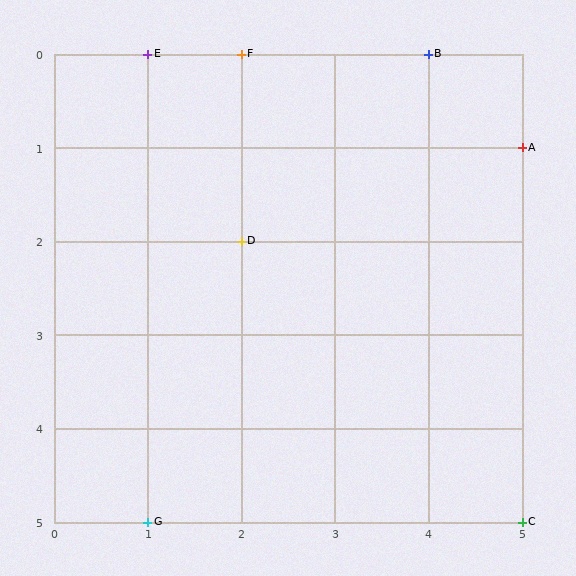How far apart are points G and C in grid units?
Points G and C are 4 columns apart.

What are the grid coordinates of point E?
Point E is at grid coordinates (1, 0).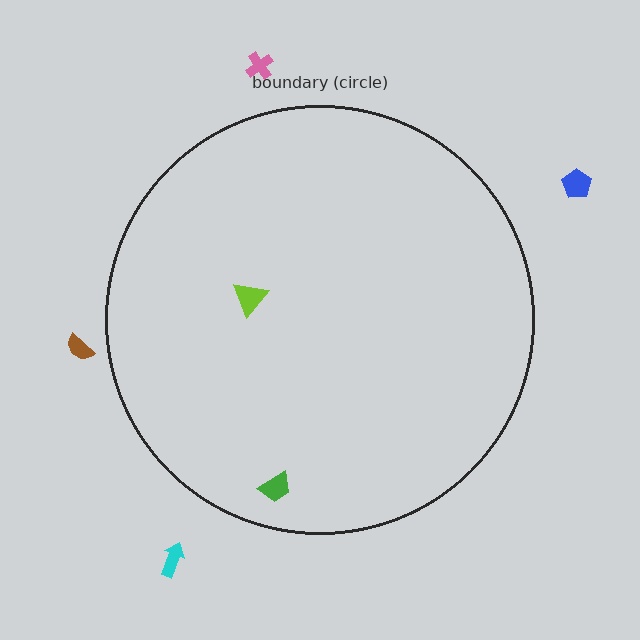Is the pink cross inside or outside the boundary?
Outside.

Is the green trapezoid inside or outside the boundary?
Inside.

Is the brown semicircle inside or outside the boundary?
Outside.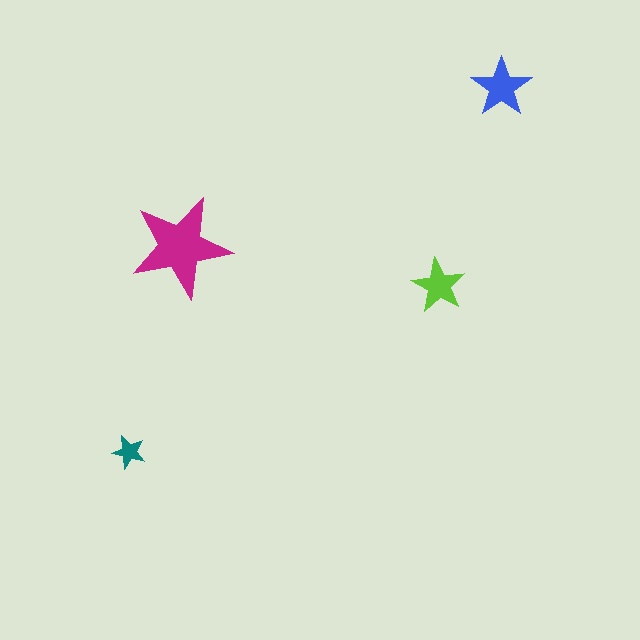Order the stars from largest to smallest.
the magenta one, the blue one, the lime one, the teal one.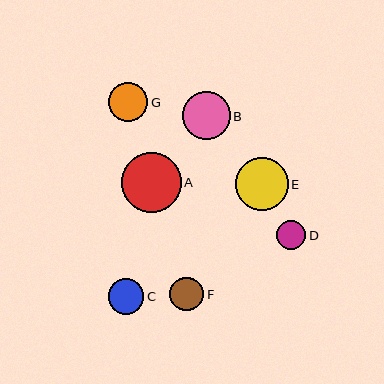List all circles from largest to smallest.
From largest to smallest: A, E, B, G, C, F, D.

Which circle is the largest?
Circle A is the largest with a size of approximately 59 pixels.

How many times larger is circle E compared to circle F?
Circle E is approximately 1.5 times the size of circle F.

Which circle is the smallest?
Circle D is the smallest with a size of approximately 29 pixels.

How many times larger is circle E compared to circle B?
Circle E is approximately 1.1 times the size of circle B.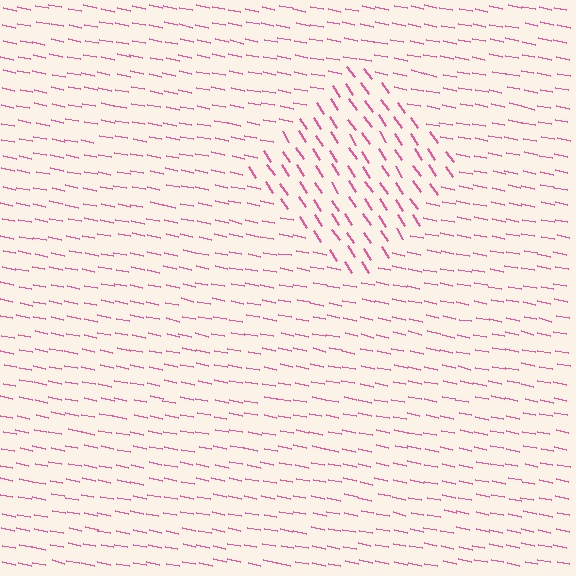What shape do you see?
I see a diamond.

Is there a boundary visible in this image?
Yes, there is a texture boundary formed by a change in line orientation.